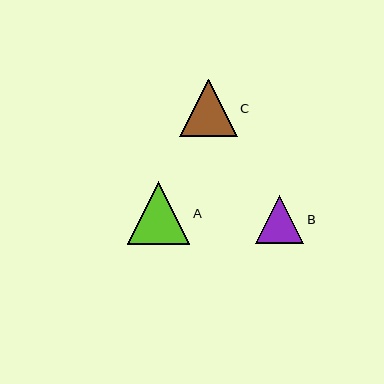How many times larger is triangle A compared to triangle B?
Triangle A is approximately 1.3 times the size of triangle B.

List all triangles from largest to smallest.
From largest to smallest: A, C, B.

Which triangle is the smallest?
Triangle B is the smallest with a size of approximately 48 pixels.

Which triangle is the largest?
Triangle A is the largest with a size of approximately 63 pixels.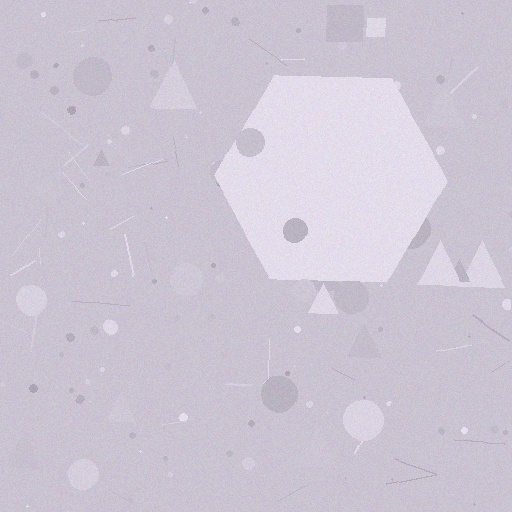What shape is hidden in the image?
A hexagon is hidden in the image.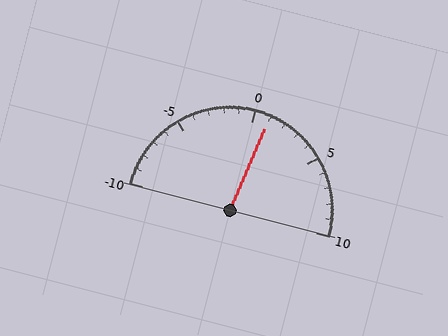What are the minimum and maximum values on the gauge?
The gauge ranges from -10 to 10.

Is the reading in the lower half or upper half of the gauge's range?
The reading is in the upper half of the range (-10 to 10).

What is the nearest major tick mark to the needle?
The nearest major tick mark is 0.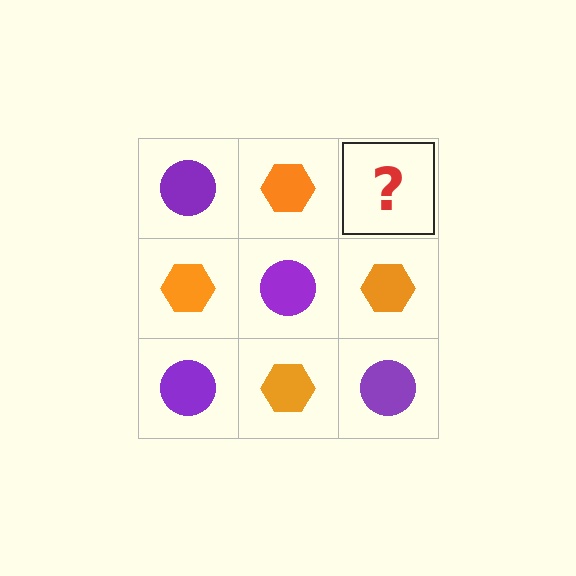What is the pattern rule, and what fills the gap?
The rule is that it alternates purple circle and orange hexagon in a checkerboard pattern. The gap should be filled with a purple circle.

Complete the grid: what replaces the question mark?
The question mark should be replaced with a purple circle.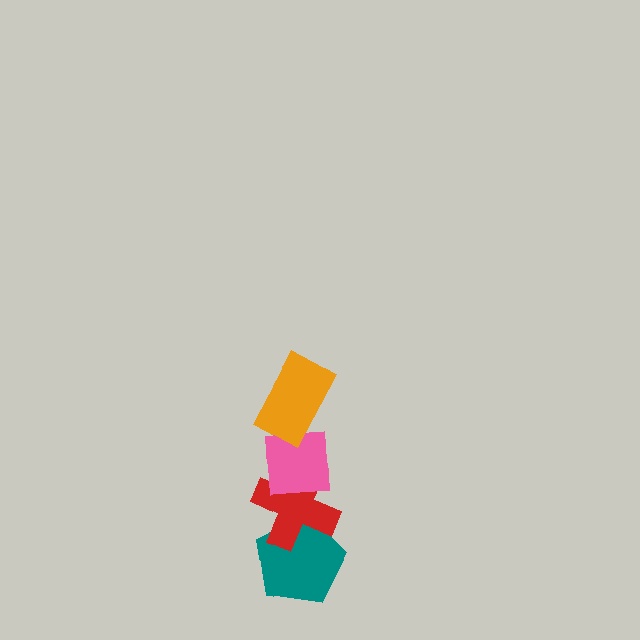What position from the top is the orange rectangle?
The orange rectangle is 1st from the top.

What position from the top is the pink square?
The pink square is 2nd from the top.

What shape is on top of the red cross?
The pink square is on top of the red cross.